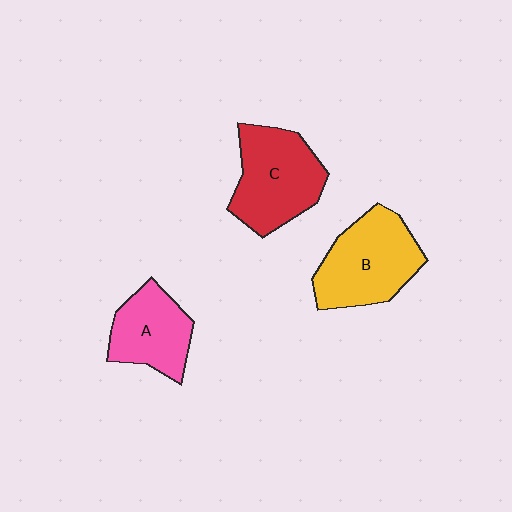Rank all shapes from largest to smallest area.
From largest to smallest: B (yellow), C (red), A (pink).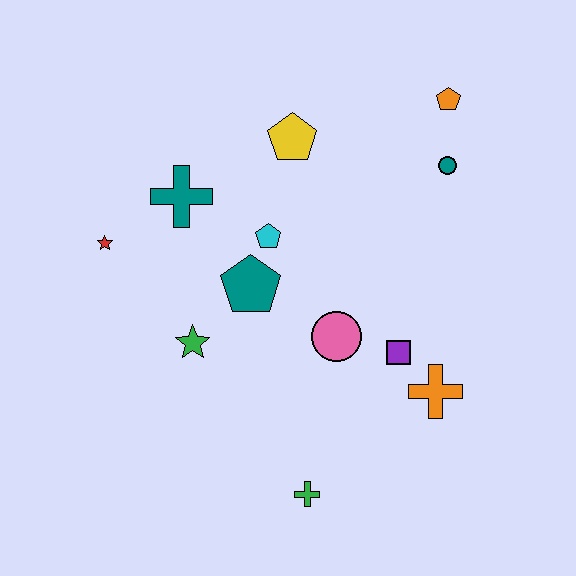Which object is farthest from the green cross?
The orange pentagon is farthest from the green cross.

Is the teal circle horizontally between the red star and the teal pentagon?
No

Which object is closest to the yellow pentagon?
The cyan pentagon is closest to the yellow pentagon.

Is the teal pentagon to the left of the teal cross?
No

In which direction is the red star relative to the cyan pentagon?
The red star is to the left of the cyan pentagon.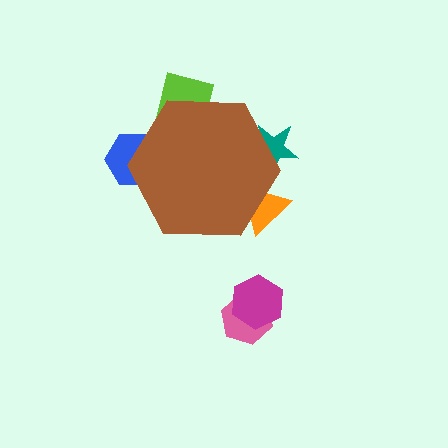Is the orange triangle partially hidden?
Yes, the orange triangle is partially hidden behind the brown hexagon.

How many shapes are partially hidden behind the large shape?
4 shapes are partially hidden.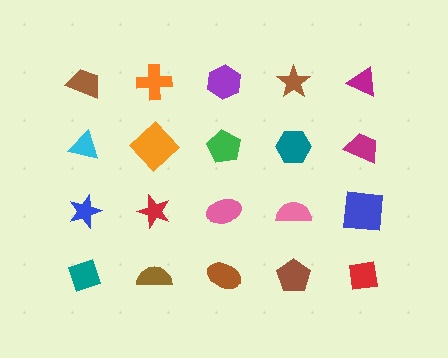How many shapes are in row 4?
5 shapes.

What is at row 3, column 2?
A red star.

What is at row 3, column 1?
A blue star.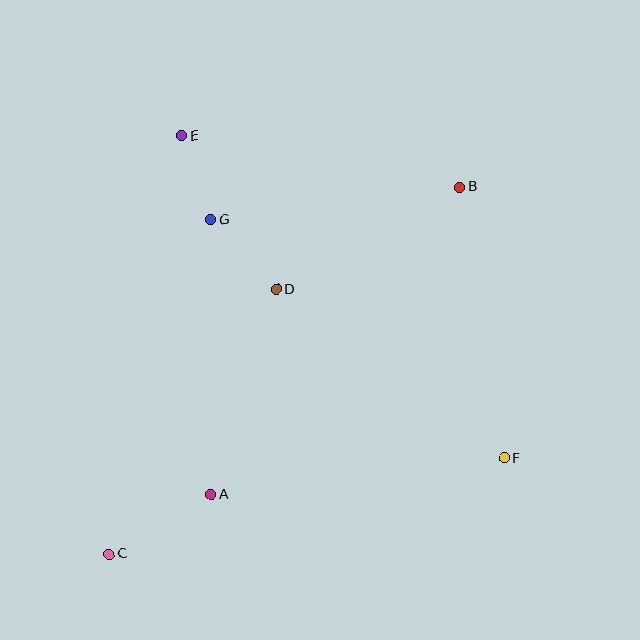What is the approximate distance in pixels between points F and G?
The distance between F and G is approximately 378 pixels.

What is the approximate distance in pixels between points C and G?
The distance between C and G is approximately 350 pixels.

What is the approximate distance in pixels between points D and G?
The distance between D and G is approximately 95 pixels.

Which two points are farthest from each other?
Points B and C are farthest from each other.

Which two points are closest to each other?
Points E and G are closest to each other.